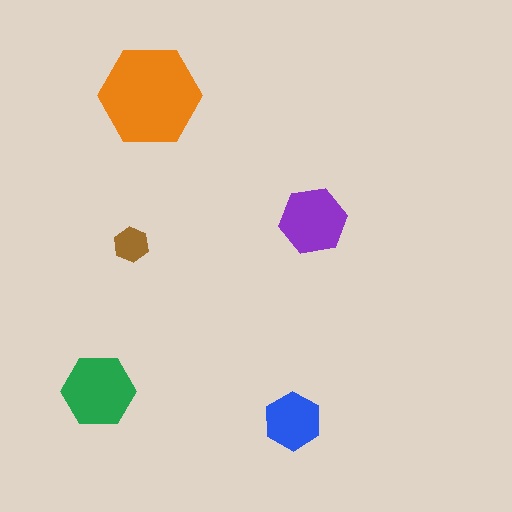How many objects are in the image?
There are 5 objects in the image.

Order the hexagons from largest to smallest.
the orange one, the green one, the purple one, the blue one, the brown one.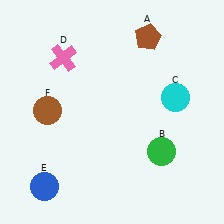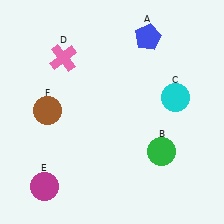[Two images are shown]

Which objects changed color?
A changed from brown to blue. E changed from blue to magenta.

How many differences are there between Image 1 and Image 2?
There are 2 differences between the two images.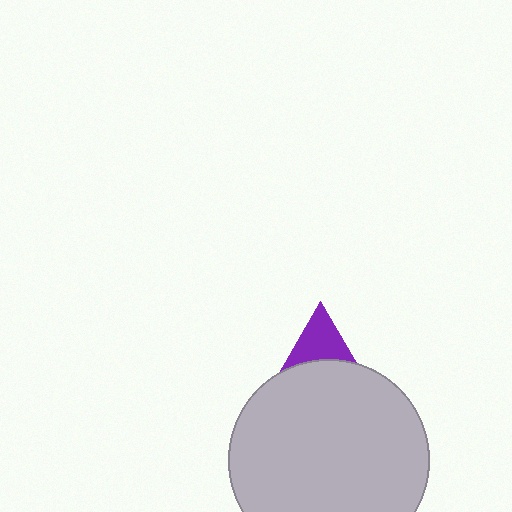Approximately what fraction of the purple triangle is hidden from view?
Roughly 53% of the purple triangle is hidden behind the light gray circle.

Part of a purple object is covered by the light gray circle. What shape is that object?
It is a triangle.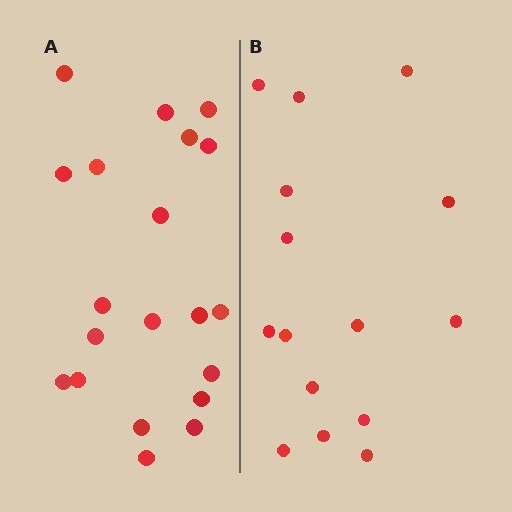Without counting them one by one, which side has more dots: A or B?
Region A (the left region) has more dots.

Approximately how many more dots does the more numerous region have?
Region A has about 5 more dots than region B.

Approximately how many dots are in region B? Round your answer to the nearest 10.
About 20 dots. (The exact count is 15, which rounds to 20.)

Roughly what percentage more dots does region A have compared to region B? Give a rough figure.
About 35% more.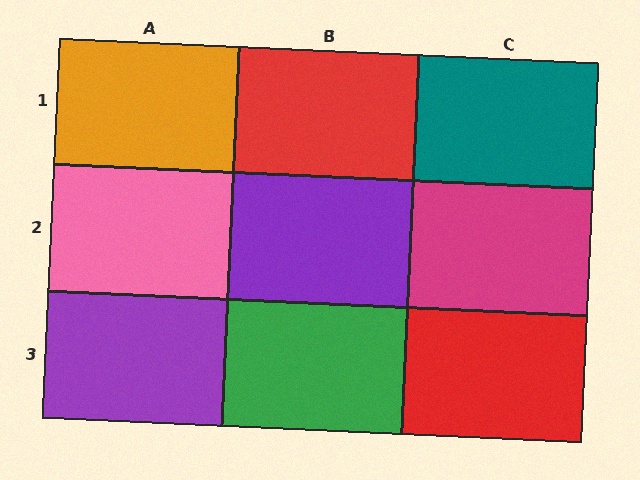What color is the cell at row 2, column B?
Purple.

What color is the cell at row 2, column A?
Pink.